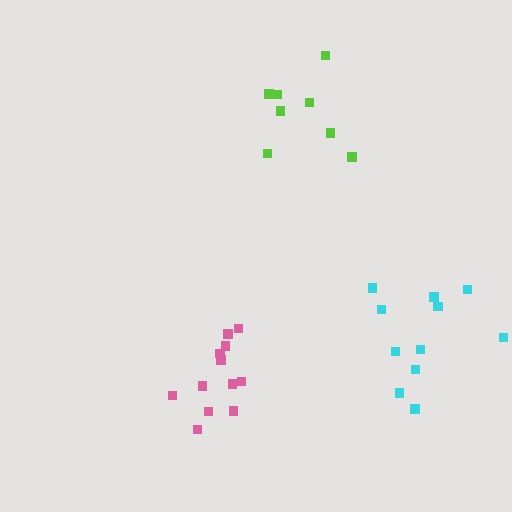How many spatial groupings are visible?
There are 3 spatial groupings.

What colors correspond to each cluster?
The clusters are colored: pink, lime, cyan.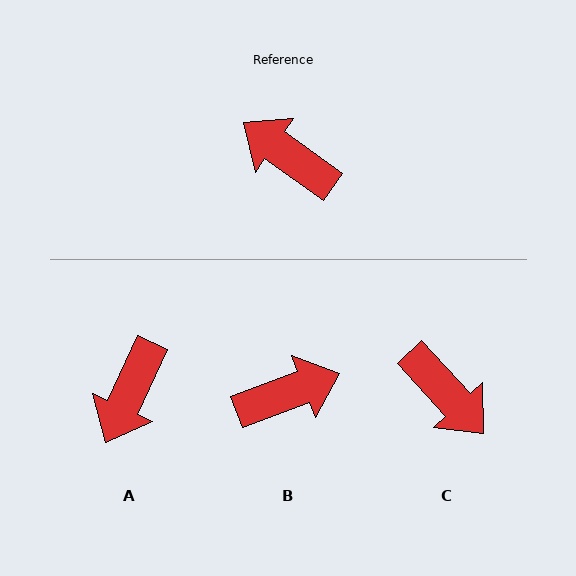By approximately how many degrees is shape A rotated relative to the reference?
Approximately 100 degrees counter-clockwise.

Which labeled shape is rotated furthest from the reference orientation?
C, about 168 degrees away.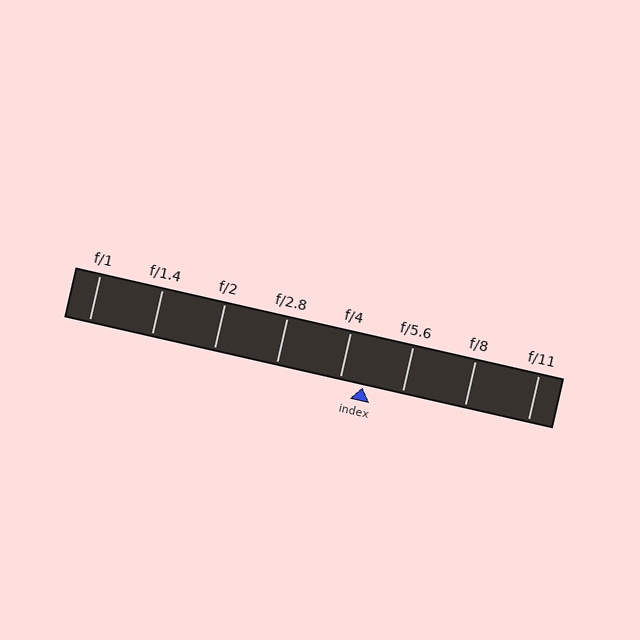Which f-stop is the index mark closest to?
The index mark is closest to f/4.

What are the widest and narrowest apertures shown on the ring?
The widest aperture shown is f/1 and the narrowest is f/11.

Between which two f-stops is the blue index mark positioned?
The index mark is between f/4 and f/5.6.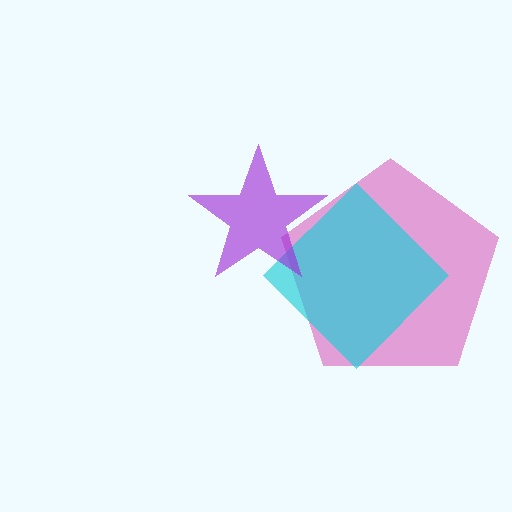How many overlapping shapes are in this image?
There are 3 overlapping shapes in the image.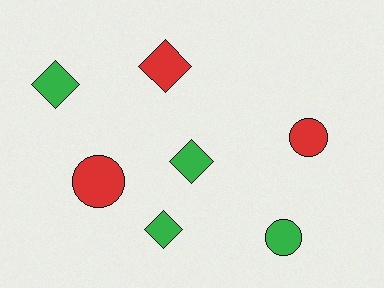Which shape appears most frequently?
Diamond, with 4 objects.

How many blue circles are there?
There are no blue circles.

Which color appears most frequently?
Green, with 4 objects.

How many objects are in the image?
There are 7 objects.